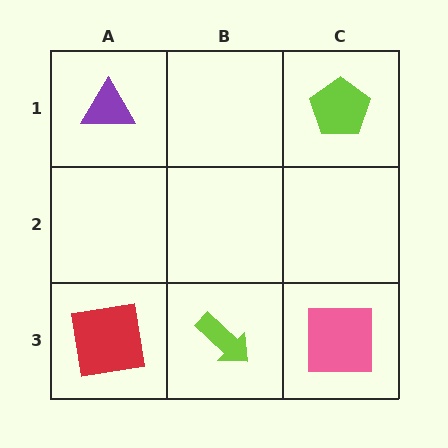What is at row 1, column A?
A purple triangle.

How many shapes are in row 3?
3 shapes.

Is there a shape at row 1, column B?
No, that cell is empty.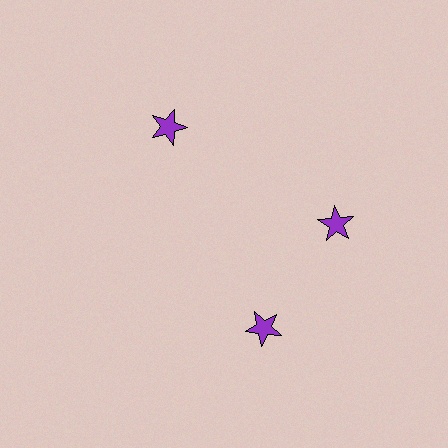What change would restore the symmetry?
The symmetry would be restored by rotating it back into even spacing with its neighbors so that all 3 stars sit at equal angles and equal distance from the center.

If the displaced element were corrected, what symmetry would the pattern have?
It would have 3-fold rotational symmetry — the pattern would map onto itself every 120 degrees.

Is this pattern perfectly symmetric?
No. The 3 purple stars are arranged in a ring, but one element near the 7 o'clock position is rotated out of alignment along the ring, breaking the 3-fold rotational symmetry.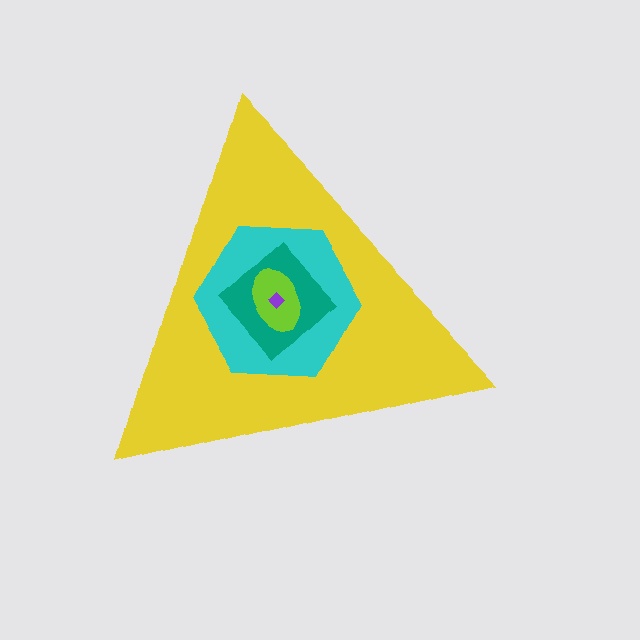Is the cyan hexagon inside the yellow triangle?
Yes.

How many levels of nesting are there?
5.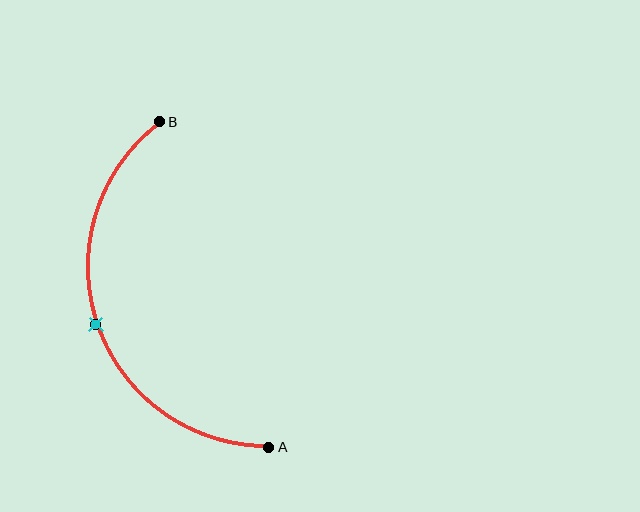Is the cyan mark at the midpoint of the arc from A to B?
Yes. The cyan mark lies on the arc at equal arc-length from both A and B — it is the arc midpoint.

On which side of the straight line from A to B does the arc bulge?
The arc bulges to the left of the straight line connecting A and B.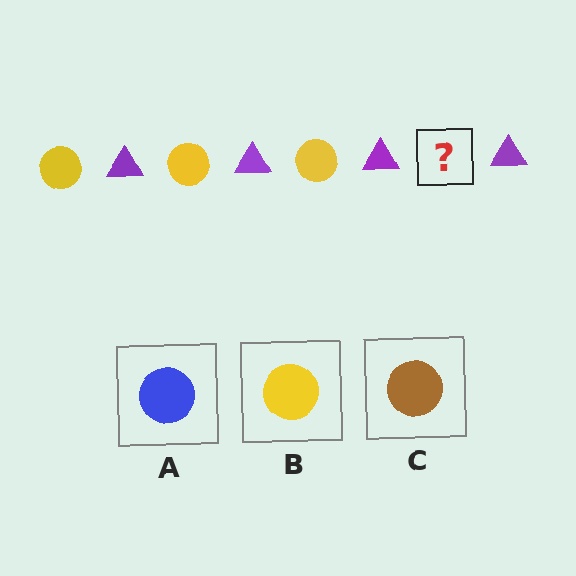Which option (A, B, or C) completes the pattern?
B.